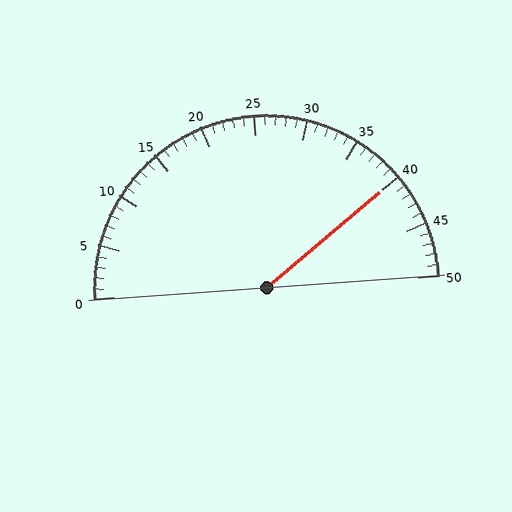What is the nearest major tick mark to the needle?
The nearest major tick mark is 40.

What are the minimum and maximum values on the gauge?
The gauge ranges from 0 to 50.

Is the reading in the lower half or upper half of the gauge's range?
The reading is in the upper half of the range (0 to 50).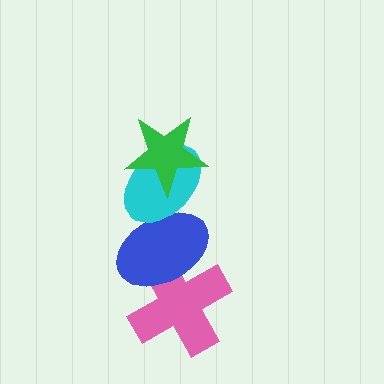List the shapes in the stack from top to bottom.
From top to bottom: the green star, the cyan ellipse, the blue ellipse, the pink cross.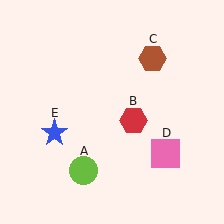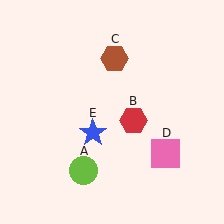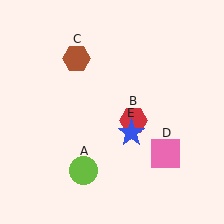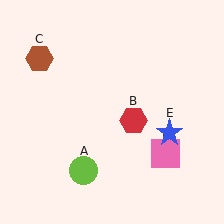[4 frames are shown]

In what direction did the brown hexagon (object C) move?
The brown hexagon (object C) moved left.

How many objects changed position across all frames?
2 objects changed position: brown hexagon (object C), blue star (object E).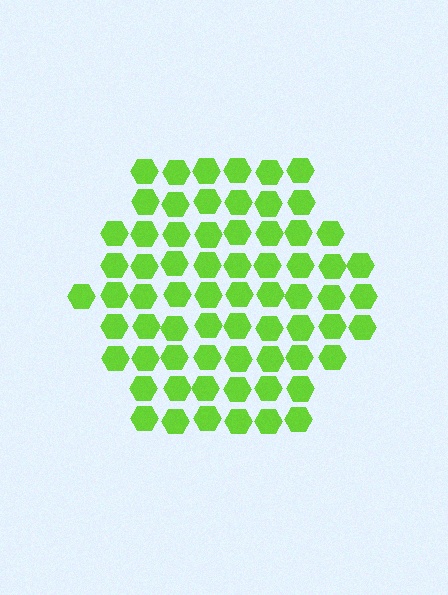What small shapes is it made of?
It is made of small hexagons.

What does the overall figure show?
The overall figure shows a hexagon.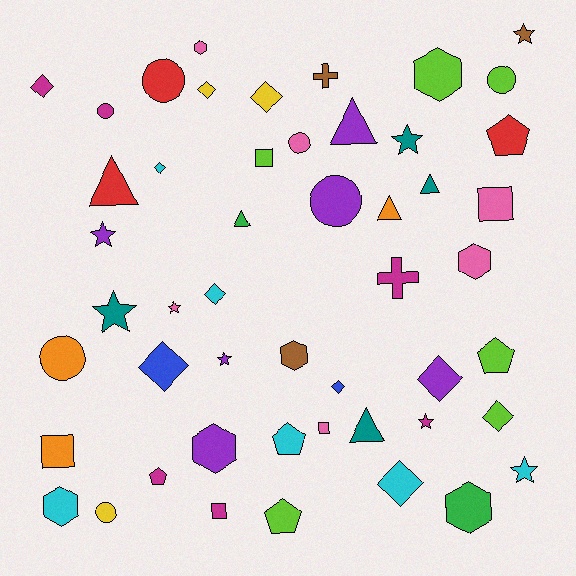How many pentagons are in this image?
There are 5 pentagons.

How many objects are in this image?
There are 50 objects.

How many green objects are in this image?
There are 2 green objects.